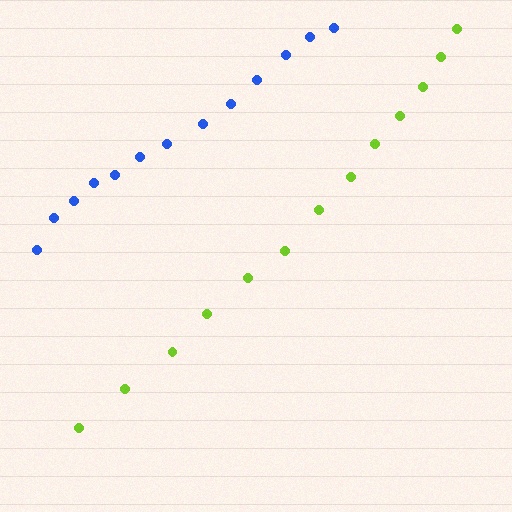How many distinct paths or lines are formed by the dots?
There are 2 distinct paths.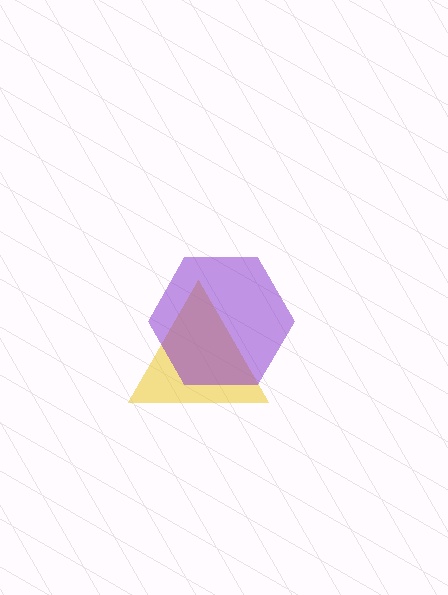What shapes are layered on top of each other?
The layered shapes are: a yellow triangle, a purple hexagon.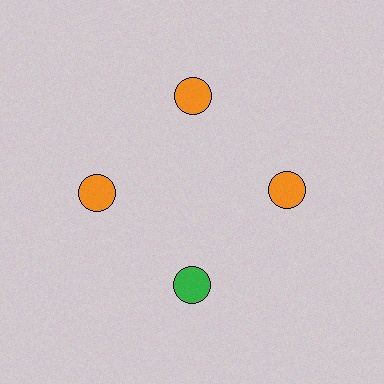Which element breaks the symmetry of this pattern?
The green circle at roughly the 6 o'clock position breaks the symmetry. All other shapes are orange circles.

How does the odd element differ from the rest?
It has a different color: green instead of orange.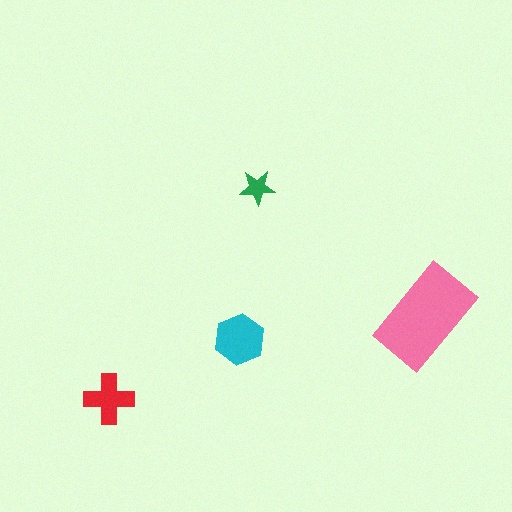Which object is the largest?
The pink rectangle.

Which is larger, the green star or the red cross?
The red cross.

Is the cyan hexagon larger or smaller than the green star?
Larger.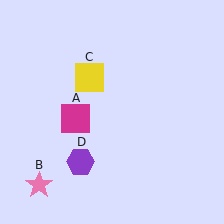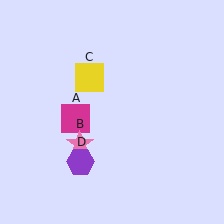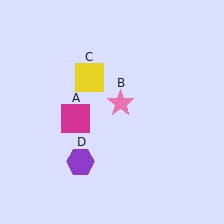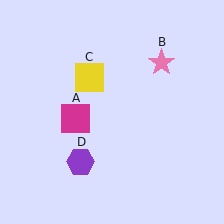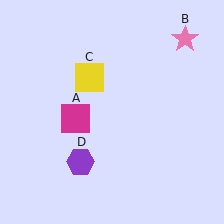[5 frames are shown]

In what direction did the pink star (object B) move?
The pink star (object B) moved up and to the right.